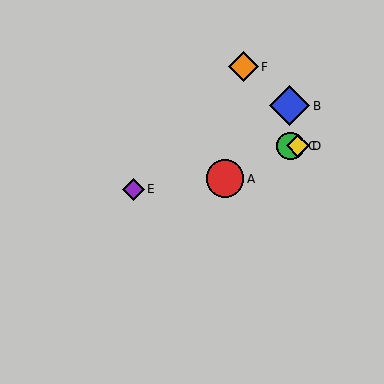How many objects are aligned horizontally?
2 objects (C, D) are aligned horizontally.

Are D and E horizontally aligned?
No, D is at y≈146 and E is at y≈189.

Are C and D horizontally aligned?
Yes, both are at y≈146.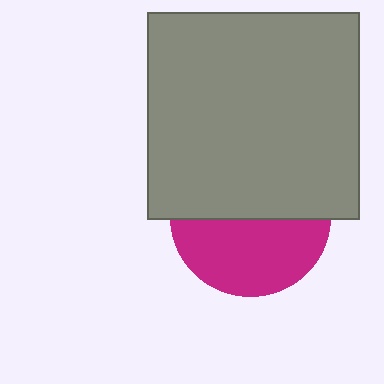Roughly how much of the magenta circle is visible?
About half of it is visible (roughly 48%).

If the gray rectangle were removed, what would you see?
You would see the complete magenta circle.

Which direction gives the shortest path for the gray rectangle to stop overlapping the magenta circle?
Moving up gives the shortest separation.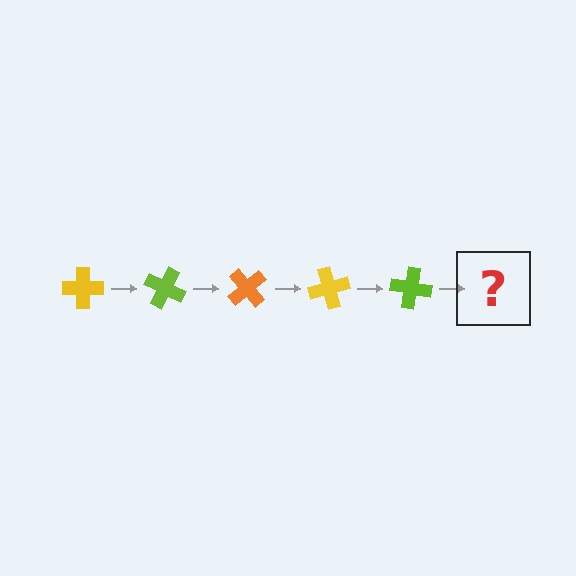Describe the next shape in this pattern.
It should be an orange cross, rotated 125 degrees from the start.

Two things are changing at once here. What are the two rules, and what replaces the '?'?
The two rules are that it rotates 25 degrees each step and the color cycles through yellow, lime, and orange. The '?' should be an orange cross, rotated 125 degrees from the start.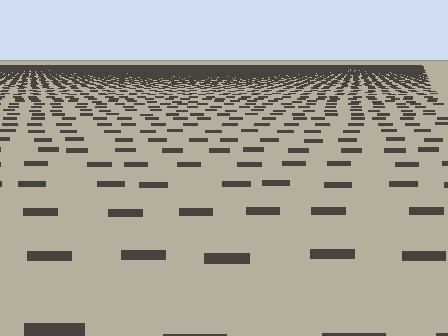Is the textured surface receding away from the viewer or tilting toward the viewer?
The surface is receding away from the viewer. Texture elements get smaller and denser toward the top.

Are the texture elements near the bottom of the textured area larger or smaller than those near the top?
Larger. Near the bottom, elements are closer to the viewer and appear at a bigger on-screen size.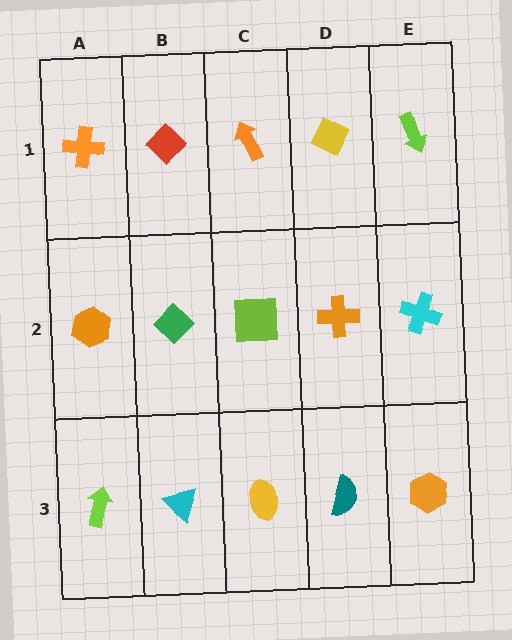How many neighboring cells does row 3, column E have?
2.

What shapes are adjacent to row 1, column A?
An orange hexagon (row 2, column A), a red diamond (row 1, column B).